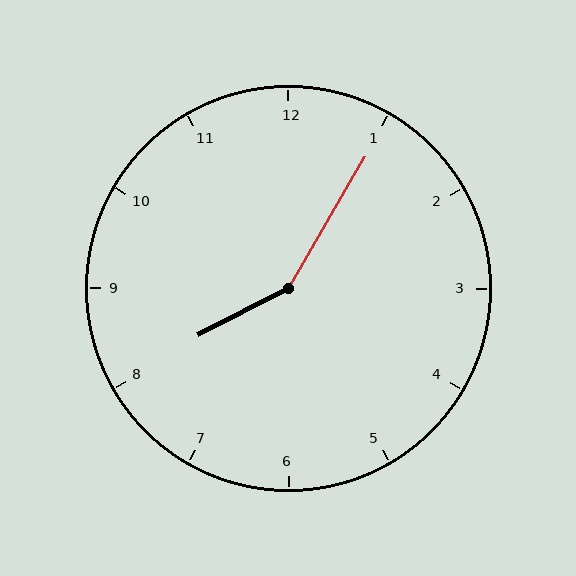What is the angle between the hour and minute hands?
Approximately 148 degrees.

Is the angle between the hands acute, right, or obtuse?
It is obtuse.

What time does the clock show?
8:05.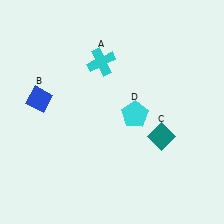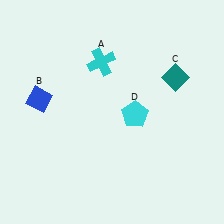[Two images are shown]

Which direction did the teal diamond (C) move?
The teal diamond (C) moved up.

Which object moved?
The teal diamond (C) moved up.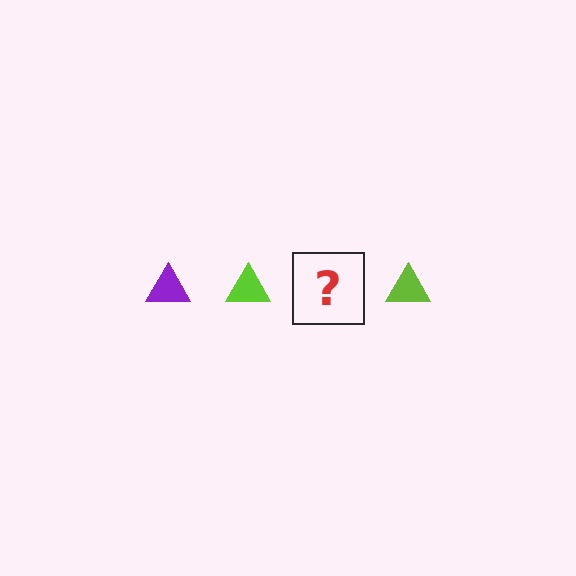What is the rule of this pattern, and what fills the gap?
The rule is that the pattern cycles through purple, lime triangles. The gap should be filled with a purple triangle.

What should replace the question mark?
The question mark should be replaced with a purple triangle.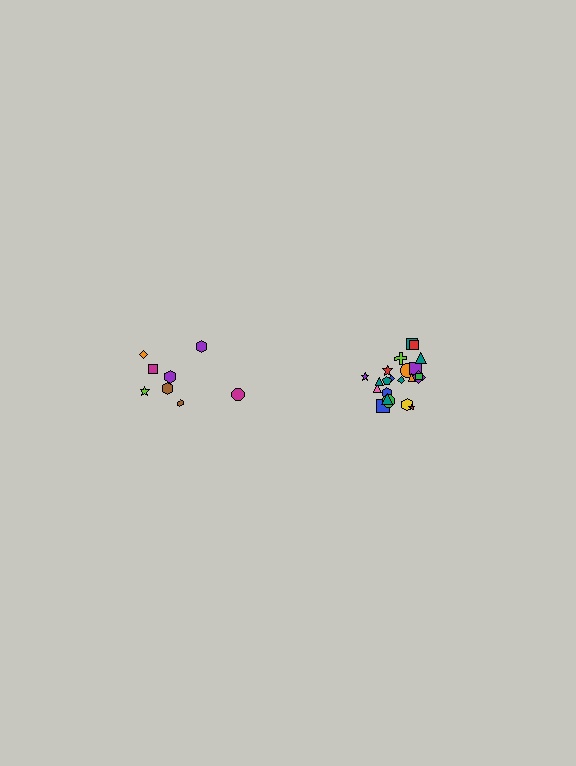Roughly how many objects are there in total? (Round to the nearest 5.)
Roughly 30 objects in total.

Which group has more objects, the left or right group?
The right group.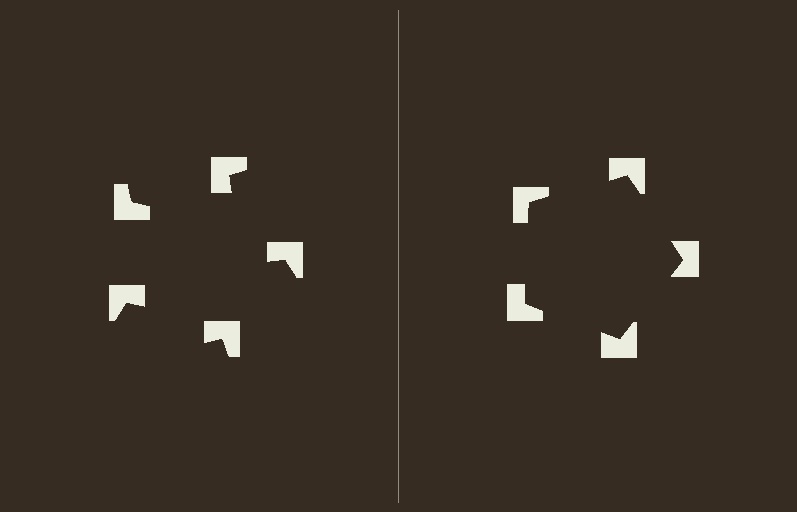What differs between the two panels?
The notched squares are positioned identically on both sides; only the wedge orientations differ. On the right they align to a pentagon; on the left they are misaligned.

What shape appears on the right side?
An illusory pentagon.